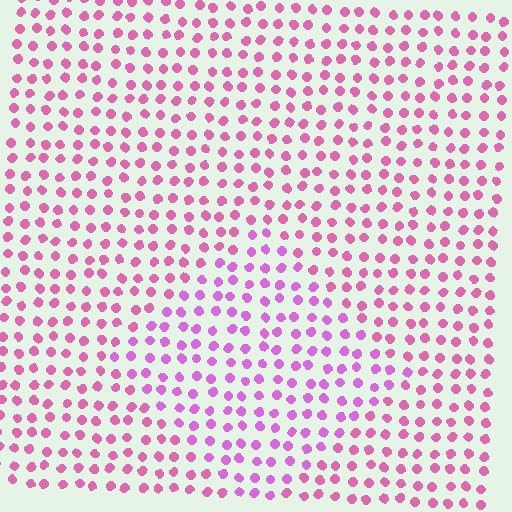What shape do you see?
I see a diamond.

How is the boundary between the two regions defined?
The boundary is defined purely by a slight shift in hue (about 26 degrees). Spacing, size, and orientation are identical on both sides.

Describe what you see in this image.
The image is filled with small pink elements in a uniform arrangement. A diamond-shaped region is visible where the elements are tinted to a slightly different hue, forming a subtle color boundary.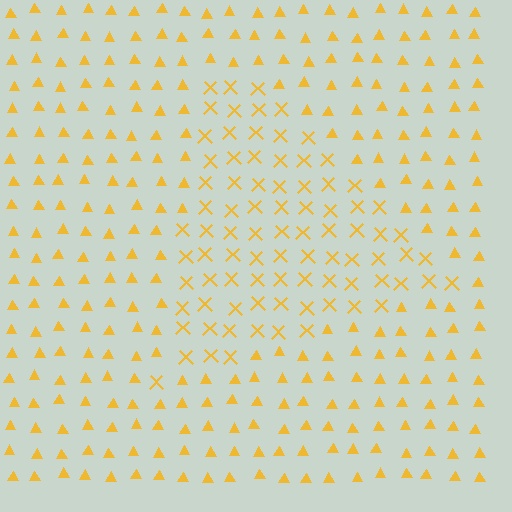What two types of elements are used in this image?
The image uses X marks inside the triangle region and triangles outside it.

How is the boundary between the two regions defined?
The boundary is defined by a change in element shape: X marks inside vs. triangles outside. All elements share the same color and spacing.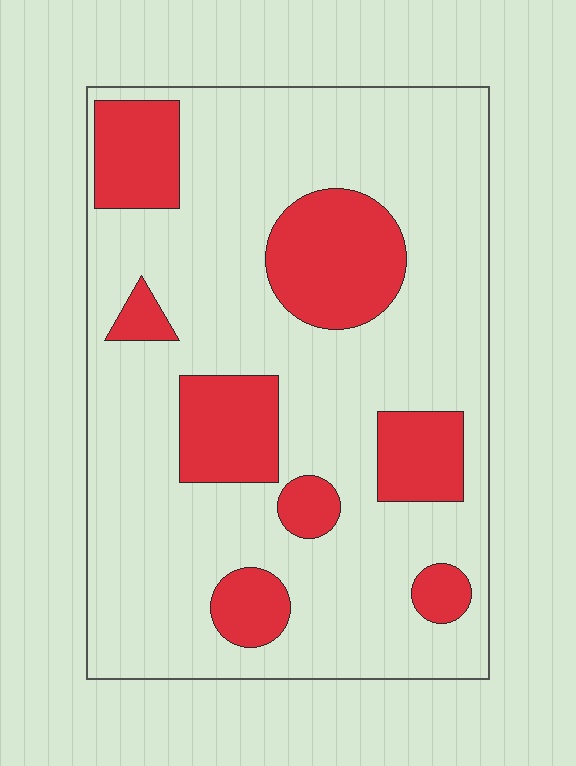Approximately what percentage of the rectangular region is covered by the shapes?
Approximately 25%.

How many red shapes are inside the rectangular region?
8.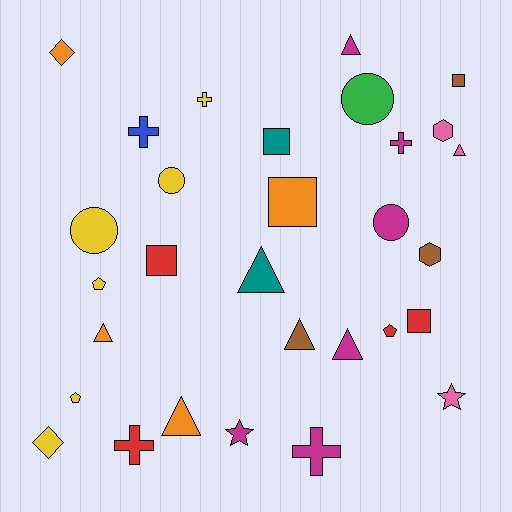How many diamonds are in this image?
There are 2 diamonds.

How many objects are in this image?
There are 30 objects.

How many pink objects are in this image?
There are 3 pink objects.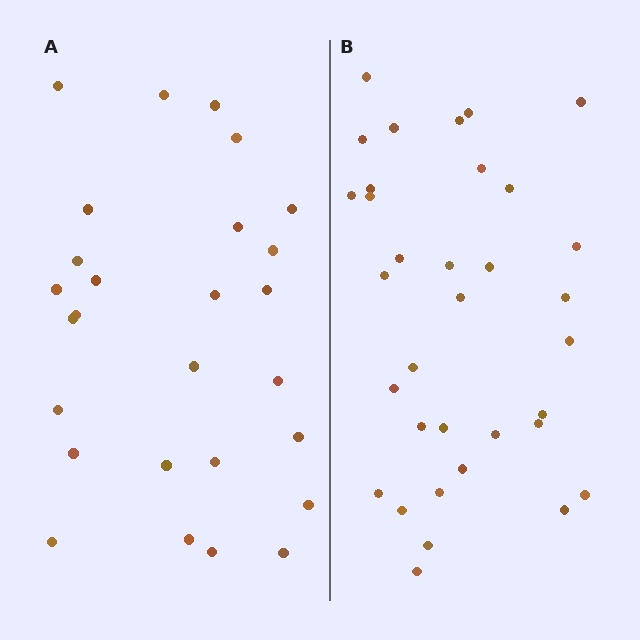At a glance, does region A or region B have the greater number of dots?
Region B (the right region) has more dots.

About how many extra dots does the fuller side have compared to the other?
Region B has roughly 8 or so more dots than region A.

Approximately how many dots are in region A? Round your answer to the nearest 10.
About 30 dots. (The exact count is 27, which rounds to 30.)